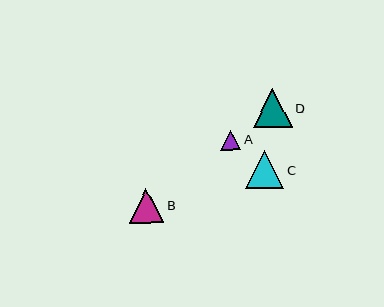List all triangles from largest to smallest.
From largest to smallest: D, C, B, A.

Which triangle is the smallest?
Triangle A is the smallest with a size of approximately 20 pixels.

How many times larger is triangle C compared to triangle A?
Triangle C is approximately 1.9 times the size of triangle A.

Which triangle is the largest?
Triangle D is the largest with a size of approximately 39 pixels.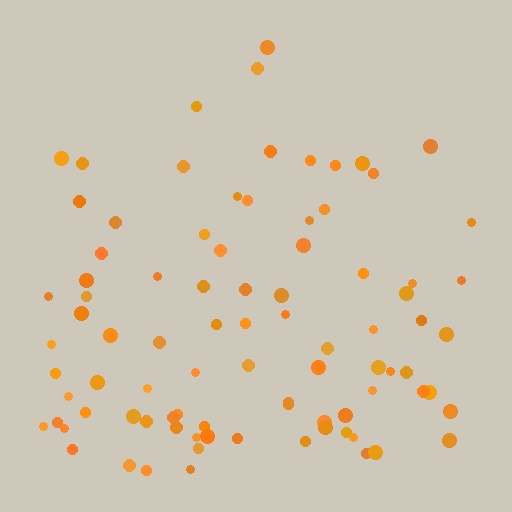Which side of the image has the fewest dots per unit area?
The top.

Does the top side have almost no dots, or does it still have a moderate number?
Still a moderate number, just noticeably fewer than the bottom.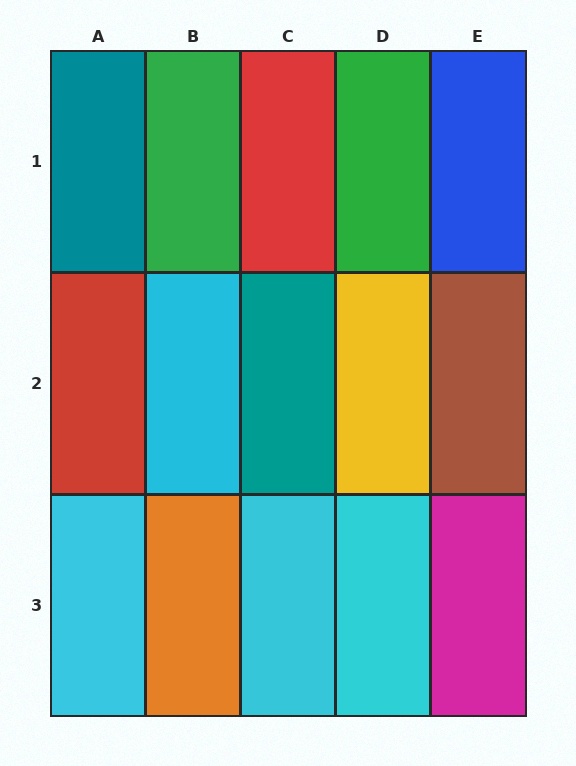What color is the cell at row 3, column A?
Cyan.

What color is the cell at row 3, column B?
Orange.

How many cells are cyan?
4 cells are cyan.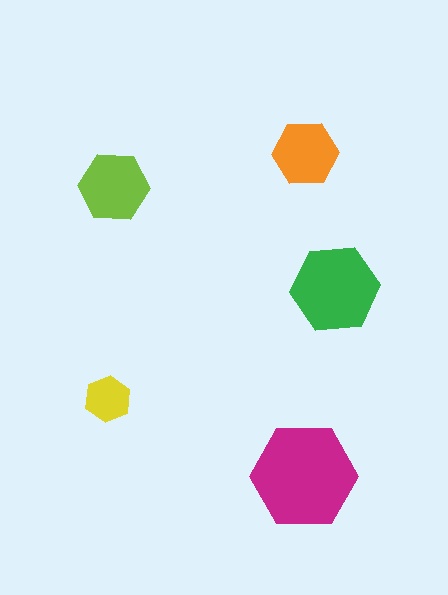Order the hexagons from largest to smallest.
the magenta one, the green one, the lime one, the orange one, the yellow one.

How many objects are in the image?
There are 5 objects in the image.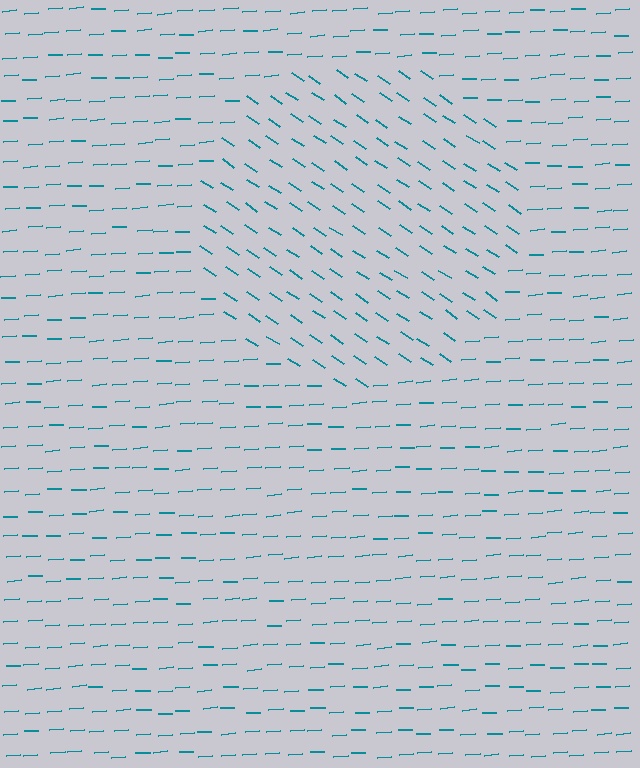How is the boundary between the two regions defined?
The boundary is defined purely by a change in line orientation (approximately 37 degrees difference). All lines are the same color and thickness.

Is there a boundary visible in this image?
Yes, there is a texture boundary formed by a change in line orientation.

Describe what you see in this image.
The image is filled with small teal line segments. A circle region in the image has lines oriented differently from the surrounding lines, creating a visible texture boundary.